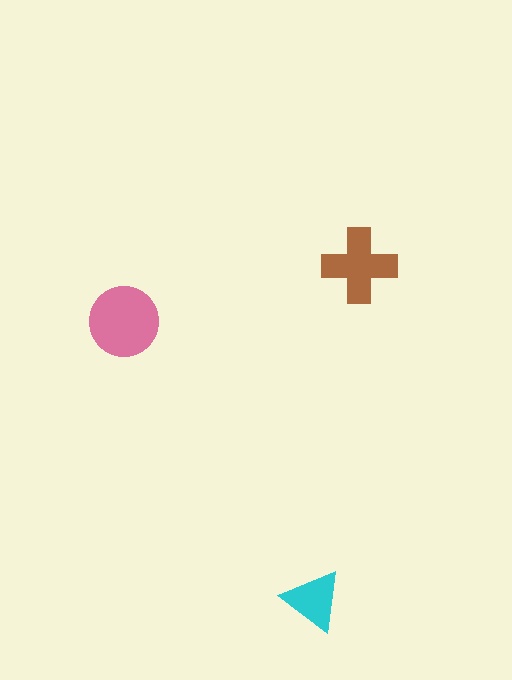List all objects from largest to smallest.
The pink circle, the brown cross, the cyan triangle.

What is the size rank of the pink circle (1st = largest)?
1st.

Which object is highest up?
The brown cross is topmost.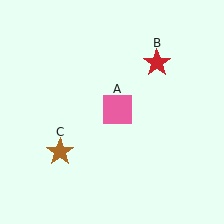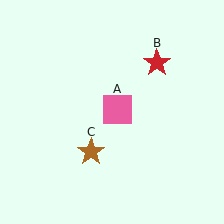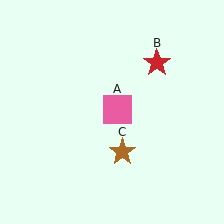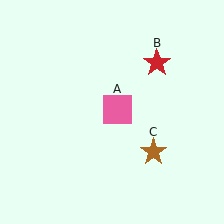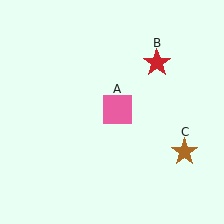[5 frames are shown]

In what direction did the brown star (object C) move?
The brown star (object C) moved right.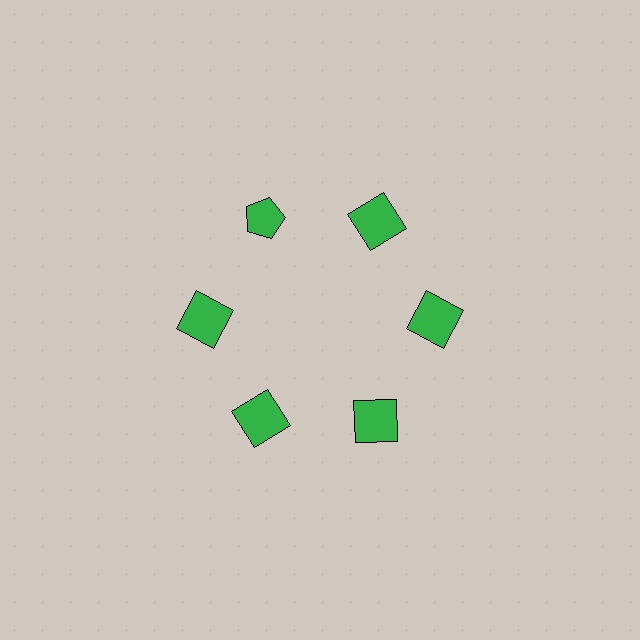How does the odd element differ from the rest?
It has a different shape: pentagon instead of square.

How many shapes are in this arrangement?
There are 6 shapes arranged in a ring pattern.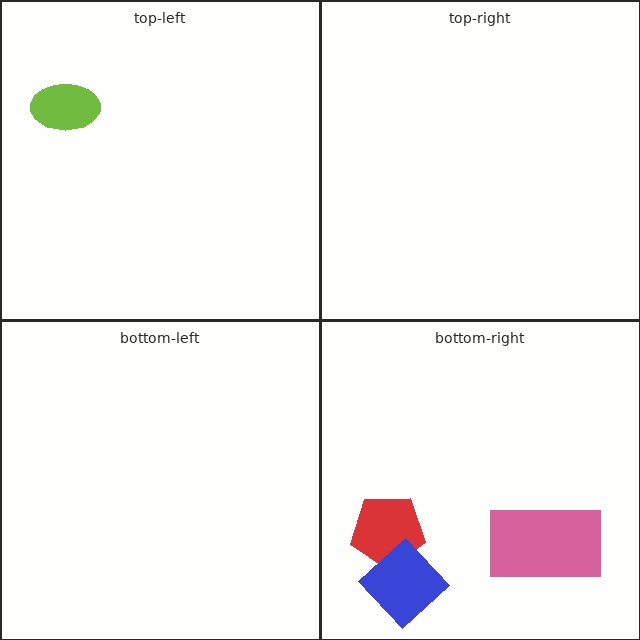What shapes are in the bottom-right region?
The red pentagon, the blue diamond, the pink rectangle.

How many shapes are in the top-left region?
1.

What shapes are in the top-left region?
The lime ellipse.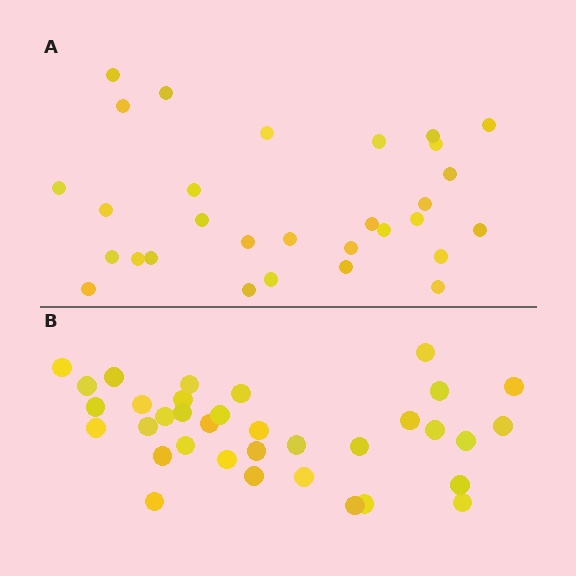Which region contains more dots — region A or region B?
Region B (the bottom region) has more dots.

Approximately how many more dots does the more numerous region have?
Region B has about 5 more dots than region A.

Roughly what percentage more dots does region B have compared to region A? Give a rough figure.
About 15% more.